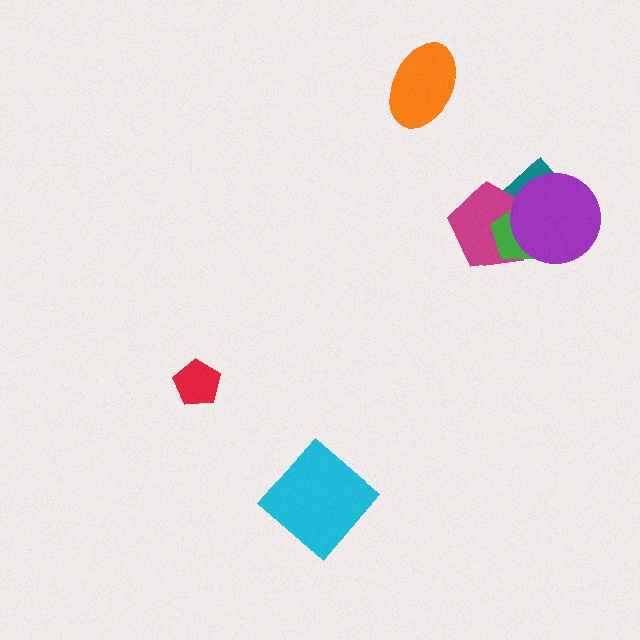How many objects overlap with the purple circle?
3 objects overlap with the purple circle.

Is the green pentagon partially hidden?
Yes, it is partially covered by another shape.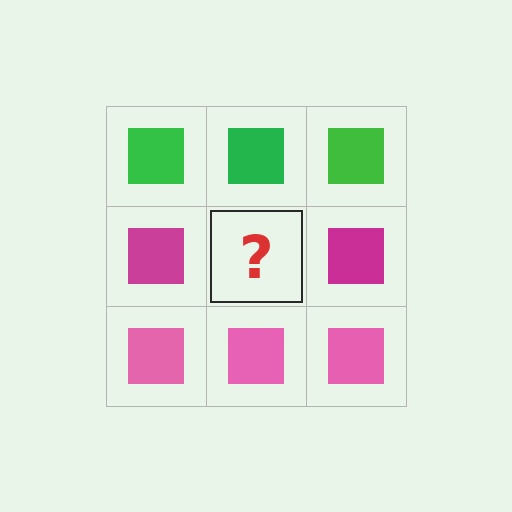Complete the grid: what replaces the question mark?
The question mark should be replaced with a magenta square.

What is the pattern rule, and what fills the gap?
The rule is that each row has a consistent color. The gap should be filled with a magenta square.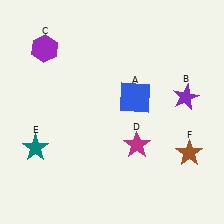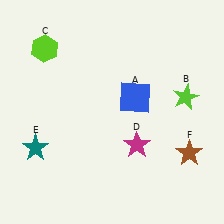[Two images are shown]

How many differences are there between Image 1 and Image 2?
There are 2 differences between the two images.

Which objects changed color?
B changed from purple to lime. C changed from purple to lime.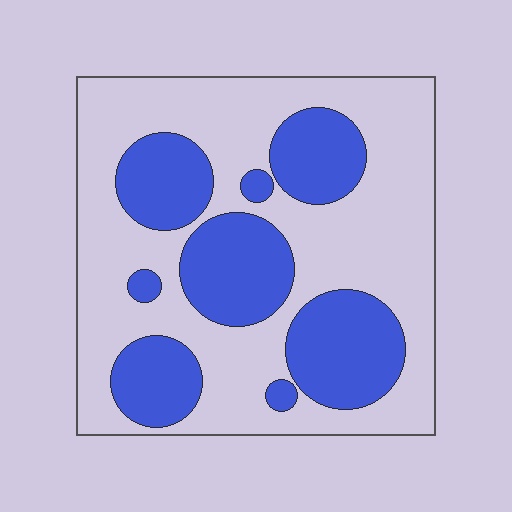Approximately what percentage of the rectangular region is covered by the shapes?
Approximately 35%.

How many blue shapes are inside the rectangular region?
8.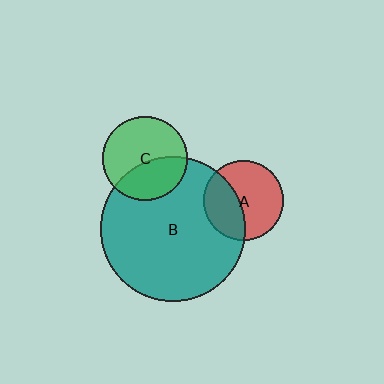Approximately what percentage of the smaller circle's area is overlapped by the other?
Approximately 40%.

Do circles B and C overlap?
Yes.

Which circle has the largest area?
Circle B (teal).